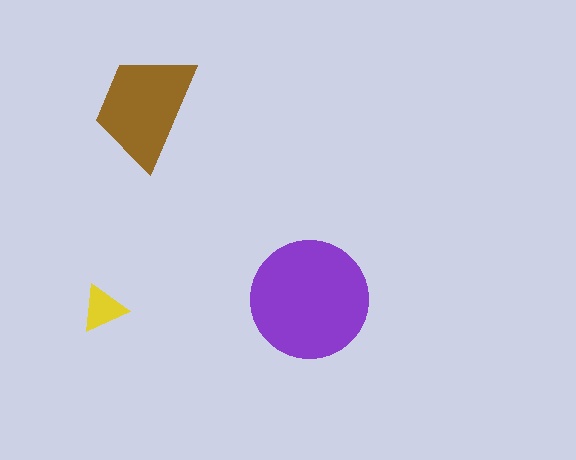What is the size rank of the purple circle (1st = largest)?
1st.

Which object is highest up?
The brown trapezoid is topmost.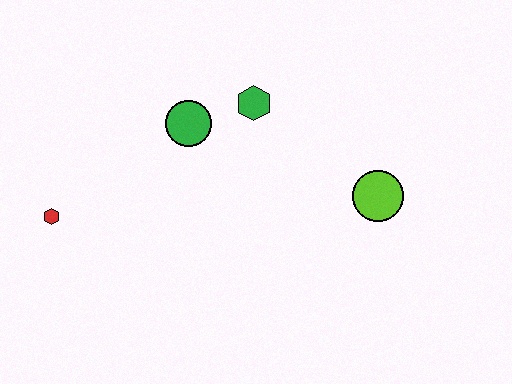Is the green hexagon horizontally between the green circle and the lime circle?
Yes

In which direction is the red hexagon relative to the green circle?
The red hexagon is to the left of the green circle.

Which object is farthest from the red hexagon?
The lime circle is farthest from the red hexagon.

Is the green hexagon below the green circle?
No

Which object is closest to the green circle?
The green hexagon is closest to the green circle.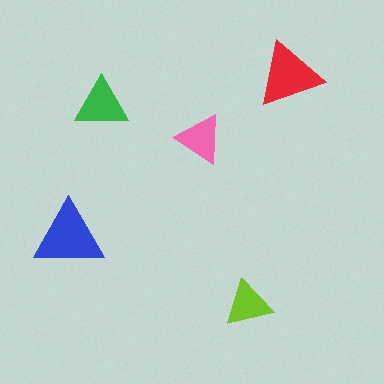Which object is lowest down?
The lime triangle is bottommost.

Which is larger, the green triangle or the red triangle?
The red one.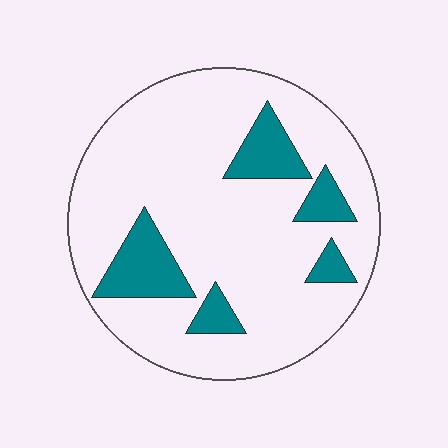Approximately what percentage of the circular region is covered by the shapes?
Approximately 15%.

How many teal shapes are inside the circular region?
5.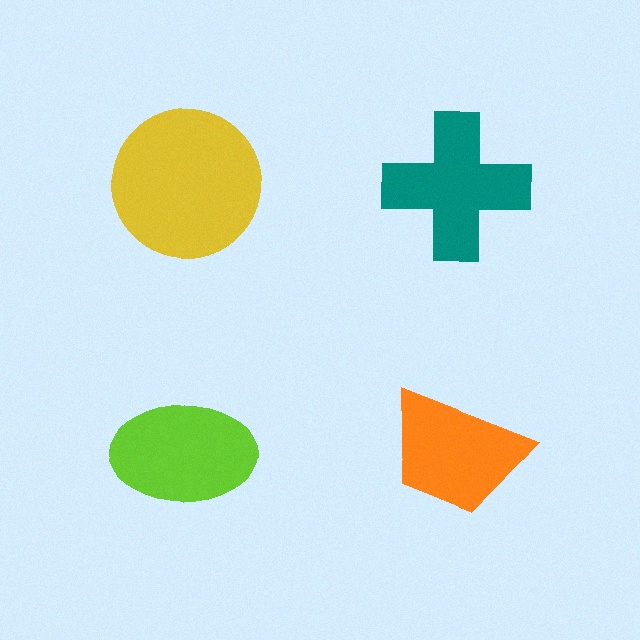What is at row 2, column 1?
A lime ellipse.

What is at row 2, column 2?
An orange trapezoid.